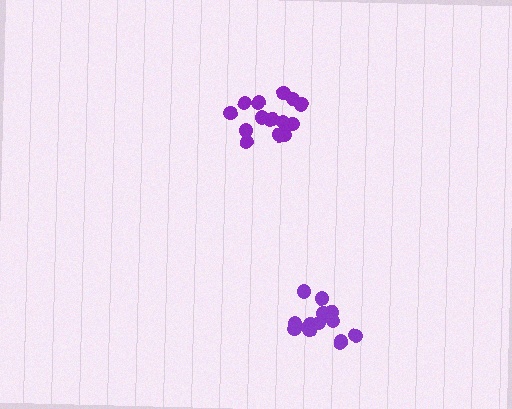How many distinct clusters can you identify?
There are 2 distinct clusters.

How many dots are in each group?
Group 1: 15 dots, Group 2: 14 dots (29 total).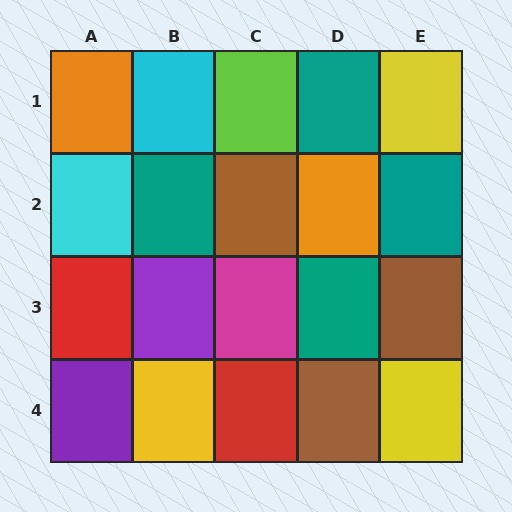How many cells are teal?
4 cells are teal.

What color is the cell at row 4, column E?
Yellow.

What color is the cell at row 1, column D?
Teal.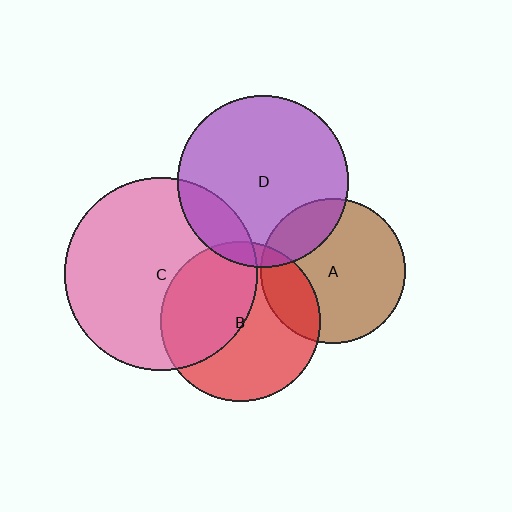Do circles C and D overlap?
Yes.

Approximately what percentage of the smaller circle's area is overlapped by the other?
Approximately 15%.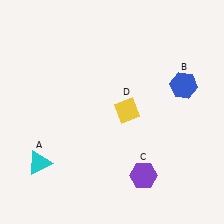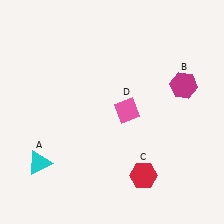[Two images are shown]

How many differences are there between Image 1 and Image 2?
There are 3 differences between the two images.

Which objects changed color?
B changed from blue to magenta. C changed from purple to red. D changed from yellow to pink.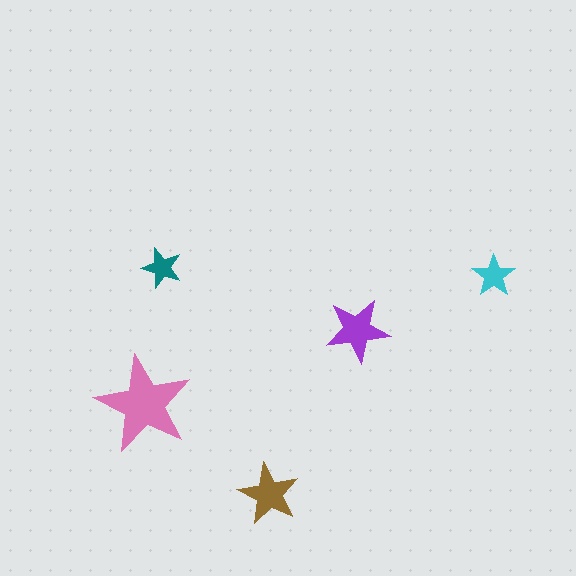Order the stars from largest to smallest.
the pink one, the purple one, the brown one, the cyan one, the teal one.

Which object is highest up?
The teal star is topmost.